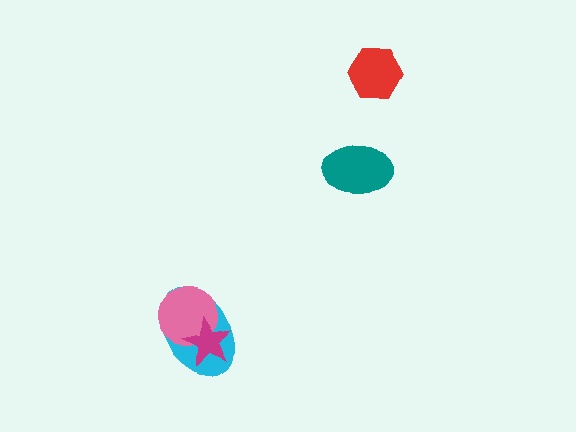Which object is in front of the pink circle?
The magenta star is in front of the pink circle.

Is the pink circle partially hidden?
Yes, it is partially covered by another shape.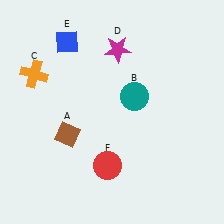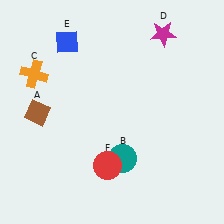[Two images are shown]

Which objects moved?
The objects that moved are: the brown diamond (A), the teal circle (B), the magenta star (D).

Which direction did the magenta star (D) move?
The magenta star (D) moved right.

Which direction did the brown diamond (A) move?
The brown diamond (A) moved left.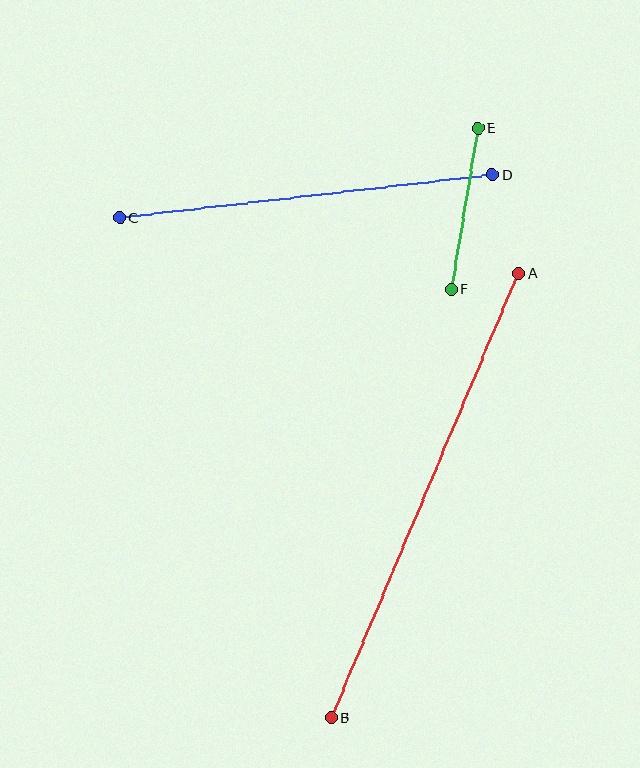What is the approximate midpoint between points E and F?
The midpoint is at approximately (464, 209) pixels.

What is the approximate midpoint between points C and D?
The midpoint is at approximately (306, 197) pixels.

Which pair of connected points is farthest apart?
Points A and B are farthest apart.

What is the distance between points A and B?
The distance is approximately 482 pixels.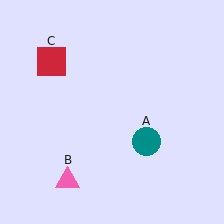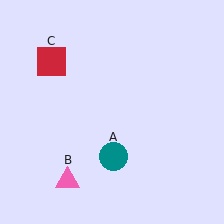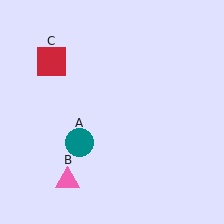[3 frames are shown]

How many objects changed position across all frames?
1 object changed position: teal circle (object A).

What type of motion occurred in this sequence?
The teal circle (object A) rotated clockwise around the center of the scene.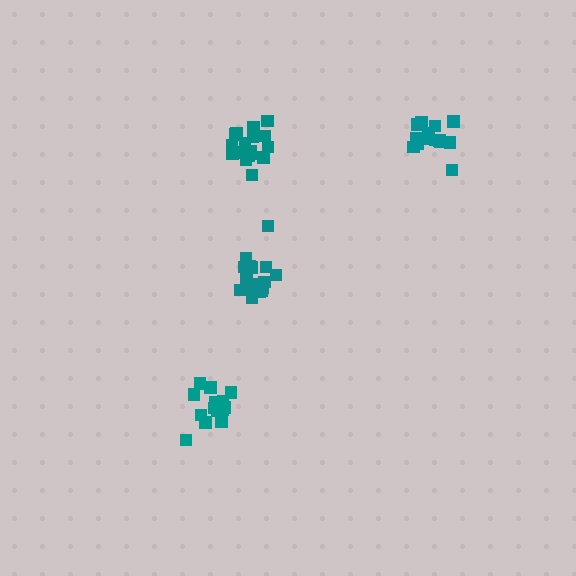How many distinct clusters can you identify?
There are 4 distinct clusters.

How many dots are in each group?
Group 1: 17 dots, Group 2: 17 dots, Group 3: 14 dots, Group 4: 15 dots (63 total).